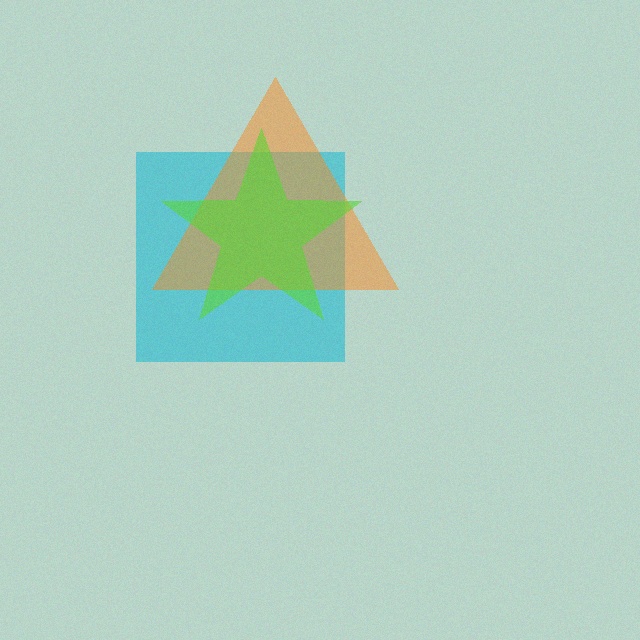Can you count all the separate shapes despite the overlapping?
Yes, there are 3 separate shapes.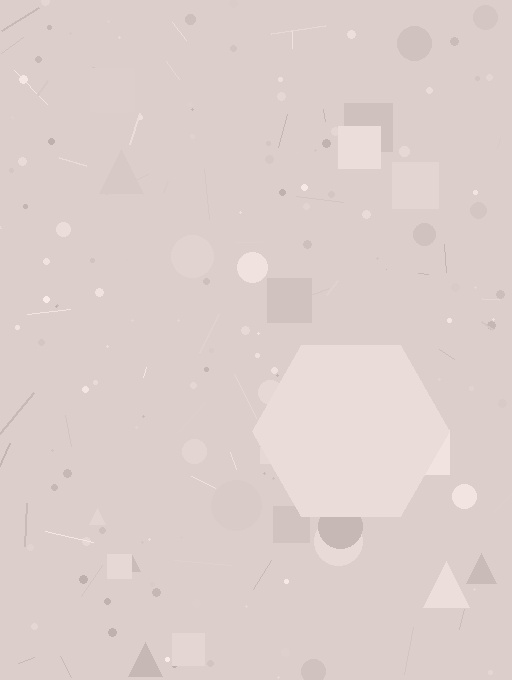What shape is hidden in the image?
A hexagon is hidden in the image.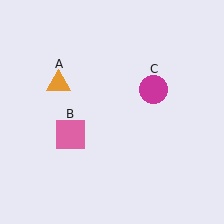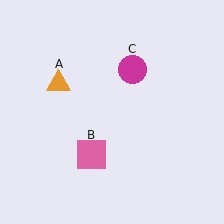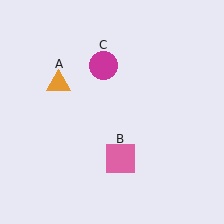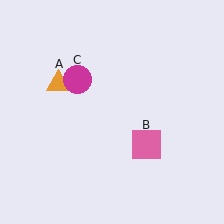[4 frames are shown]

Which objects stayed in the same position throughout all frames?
Orange triangle (object A) remained stationary.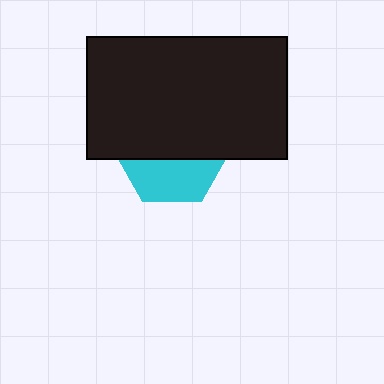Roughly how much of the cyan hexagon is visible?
A small part of it is visible (roughly 39%).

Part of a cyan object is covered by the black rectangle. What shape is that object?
It is a hexagon.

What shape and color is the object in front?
The object in front is a black rectangle.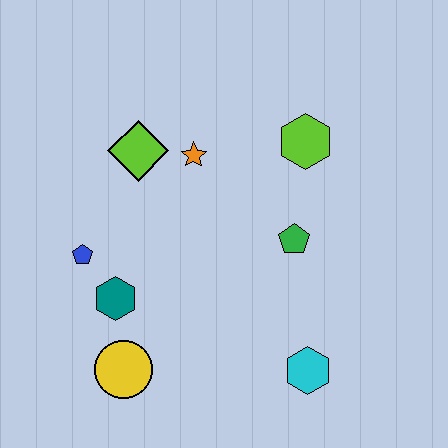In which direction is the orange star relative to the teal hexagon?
The orange star is above the teal hexagon.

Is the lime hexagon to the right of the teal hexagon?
Yes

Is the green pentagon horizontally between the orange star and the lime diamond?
No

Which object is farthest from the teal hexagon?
The lime hexagon is farthest from the teal hexagon.